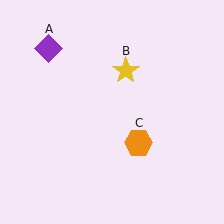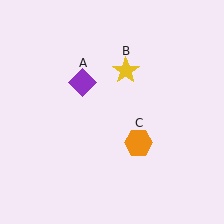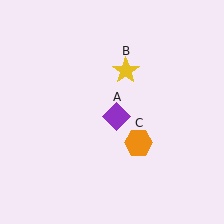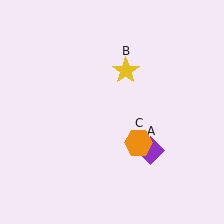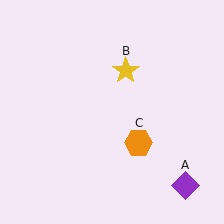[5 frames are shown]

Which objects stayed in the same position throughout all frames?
Yellow star (object B) and orange hexagon (object C) remained stationary.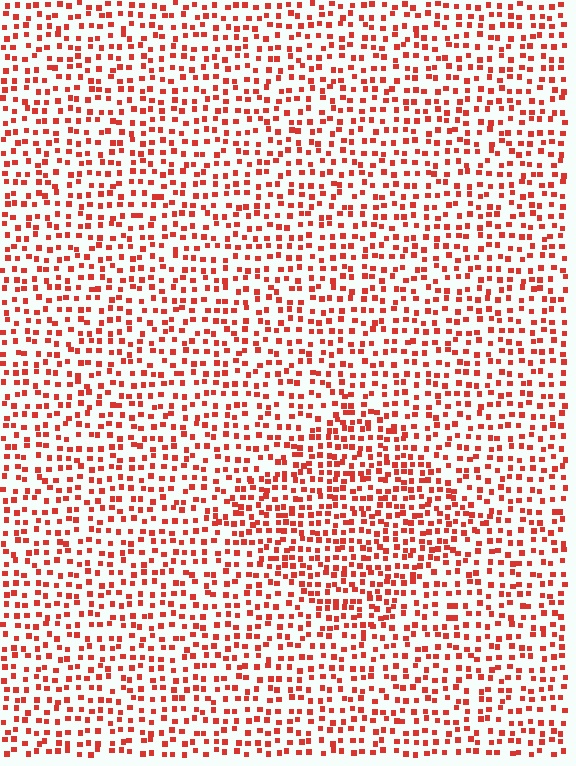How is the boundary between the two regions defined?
The boundary is defined by a change in element density (approximately 1.5x ratio). All elements are the same color, size, and shape.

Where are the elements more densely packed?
The elements are more densely packed inside the diamond boundary.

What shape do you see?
I see a diamond.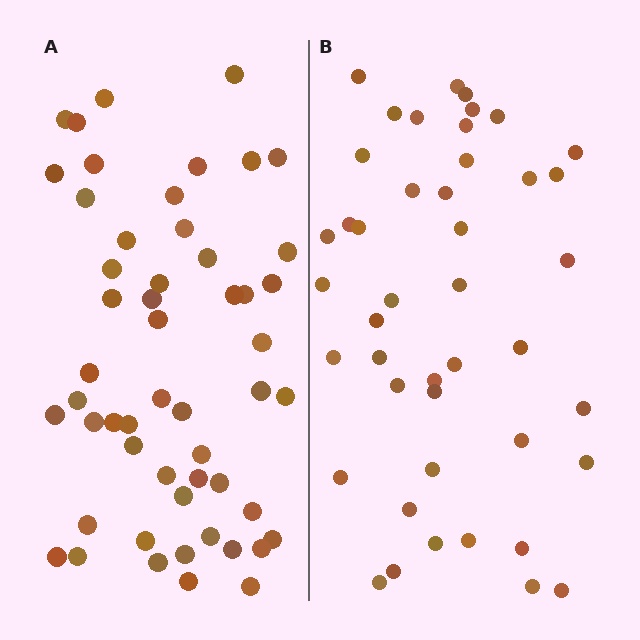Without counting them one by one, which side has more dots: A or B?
Region A (the left region) has more dots.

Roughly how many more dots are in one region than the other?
Region A has roughly 8 or so more dots than region B.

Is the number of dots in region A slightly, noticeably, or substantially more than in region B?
Region A has only slightly more — the two regions are fairly close. The ratio is roughly 1.2 to 1.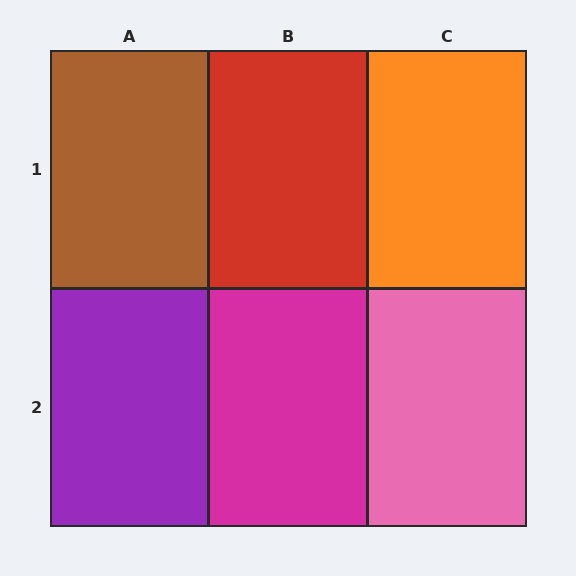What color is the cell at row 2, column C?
Pink.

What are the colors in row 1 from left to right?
Brown, red, orange.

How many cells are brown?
1 cell is brown.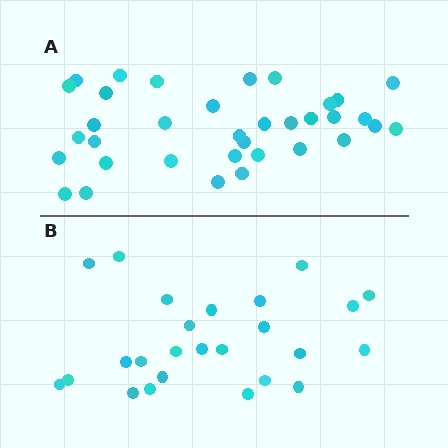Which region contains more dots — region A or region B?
Region A (the top region) has more dots.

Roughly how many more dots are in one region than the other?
Region A has roughly 10 or so more dots than region B.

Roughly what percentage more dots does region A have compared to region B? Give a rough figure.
About 40% more.